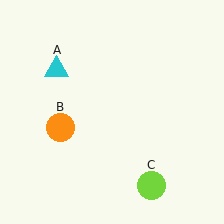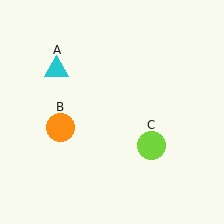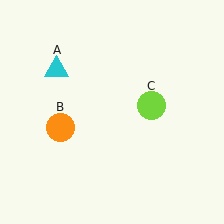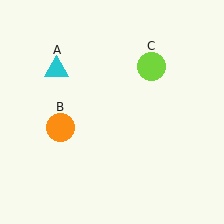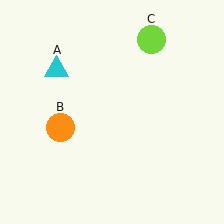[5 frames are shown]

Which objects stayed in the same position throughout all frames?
Cyan triangle (object A) and orange circle (object B) remained stationary.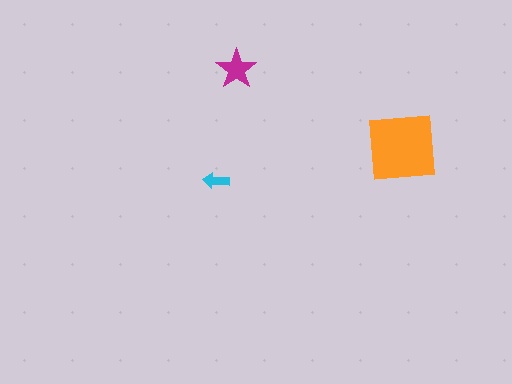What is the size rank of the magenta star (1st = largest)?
2nd.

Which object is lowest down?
The cyan arrow is bottommost.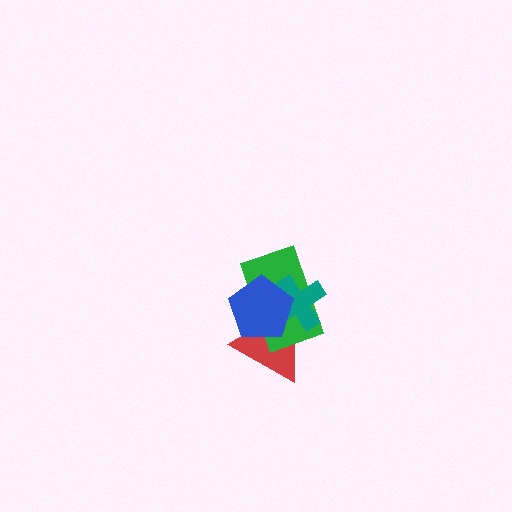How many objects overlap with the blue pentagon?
3 objects overlap with the blue pentagon.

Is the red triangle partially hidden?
Yes, it is partially covered by another shape.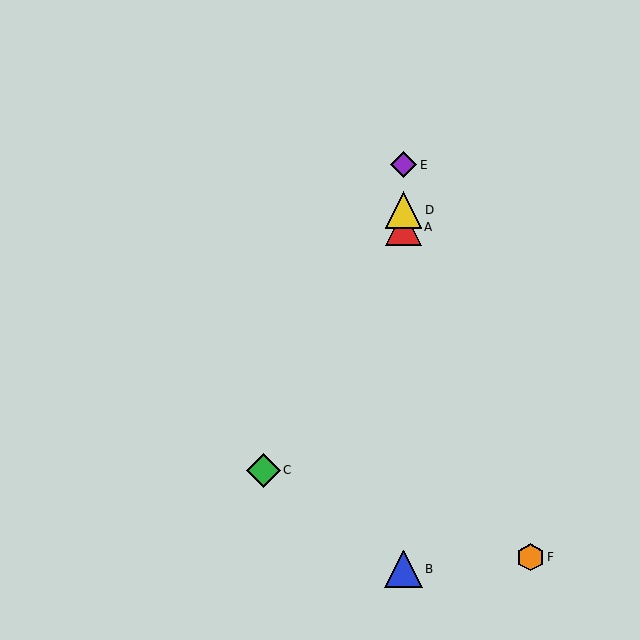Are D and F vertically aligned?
No, D is at x≈404 and F is at x≈530.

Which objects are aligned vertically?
Objects A, B, D, E are aligned vertically.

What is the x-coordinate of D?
Object D is at x≈404.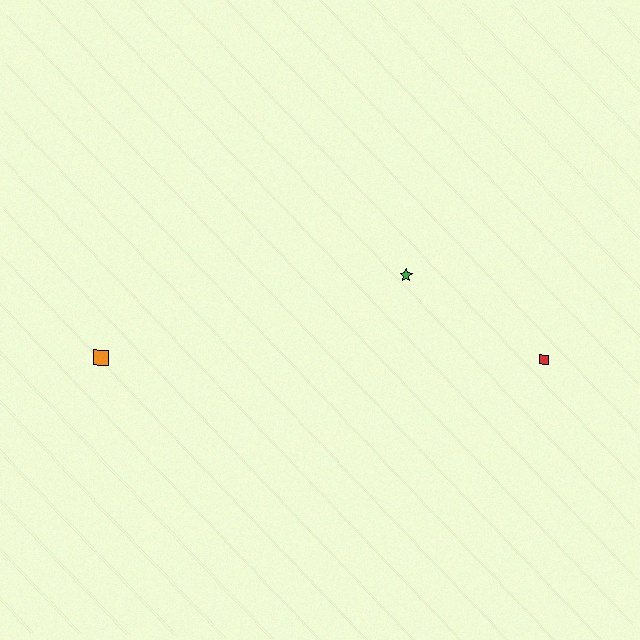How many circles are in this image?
There are no circles.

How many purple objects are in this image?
There are no purple objects.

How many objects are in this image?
There are 3 objects.